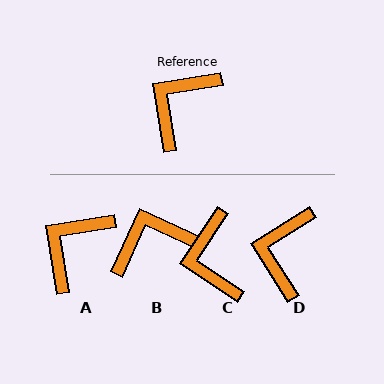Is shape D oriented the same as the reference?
No, it is off by about 24 degrees.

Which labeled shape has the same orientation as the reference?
A.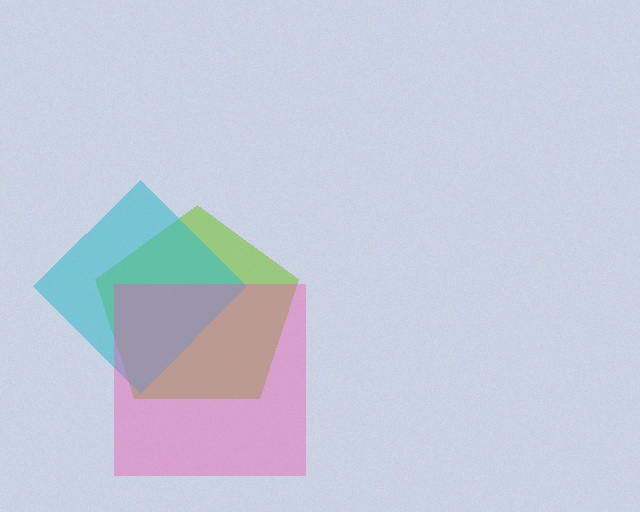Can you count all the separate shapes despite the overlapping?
Yes, there are 3 separate shapes.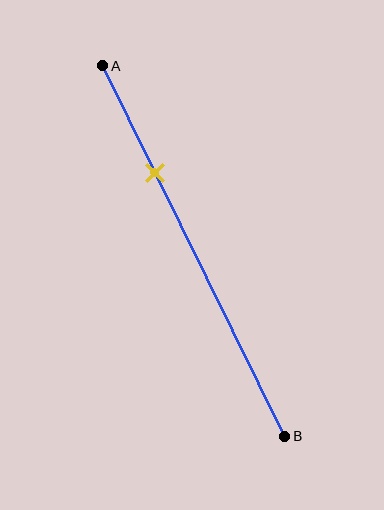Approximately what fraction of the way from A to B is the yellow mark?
The yellow mark is approximately 30% of the way from A to B.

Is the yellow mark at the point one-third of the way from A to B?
No, the mark is at about 30% from A, not at the 33% one-third point.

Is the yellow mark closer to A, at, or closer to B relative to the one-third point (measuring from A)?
The yellow mark is closer to point A than the one-third point of segment AB.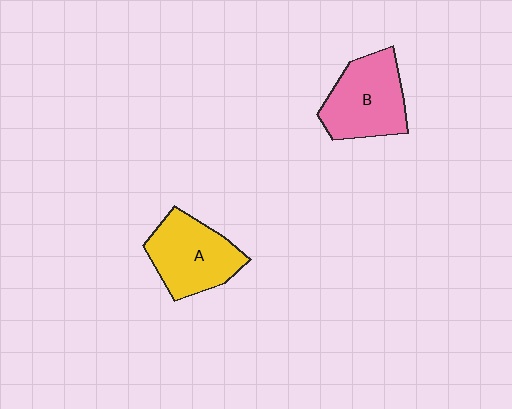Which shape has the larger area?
Shape B (pink).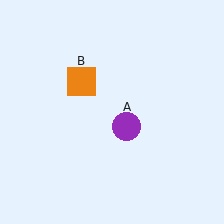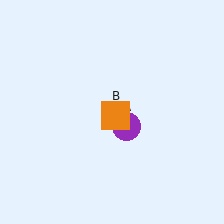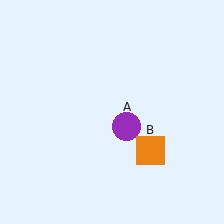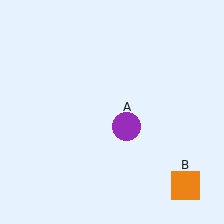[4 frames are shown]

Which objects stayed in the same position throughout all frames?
Purple circle (object A) remained stationary.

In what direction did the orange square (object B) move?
The orange square (object B) moved down and to the right.